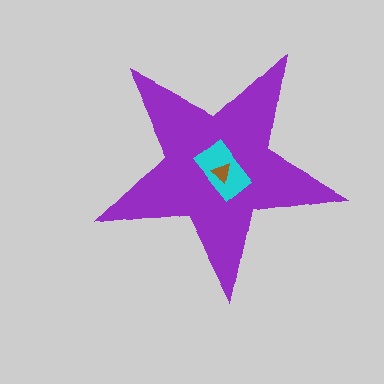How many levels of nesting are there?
3.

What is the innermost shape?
The brown triangle.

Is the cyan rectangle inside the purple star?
Yes.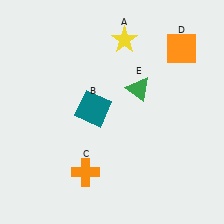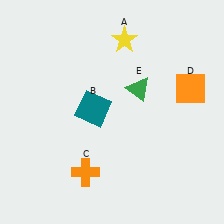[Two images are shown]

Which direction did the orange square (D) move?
The orange square (D) moved down.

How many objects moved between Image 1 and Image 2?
1 object moved between the two images.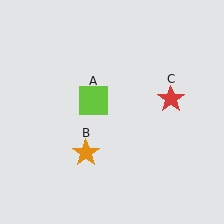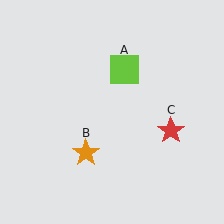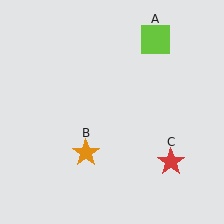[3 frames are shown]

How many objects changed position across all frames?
2 objects changed position: lime square (object A), red star (object C).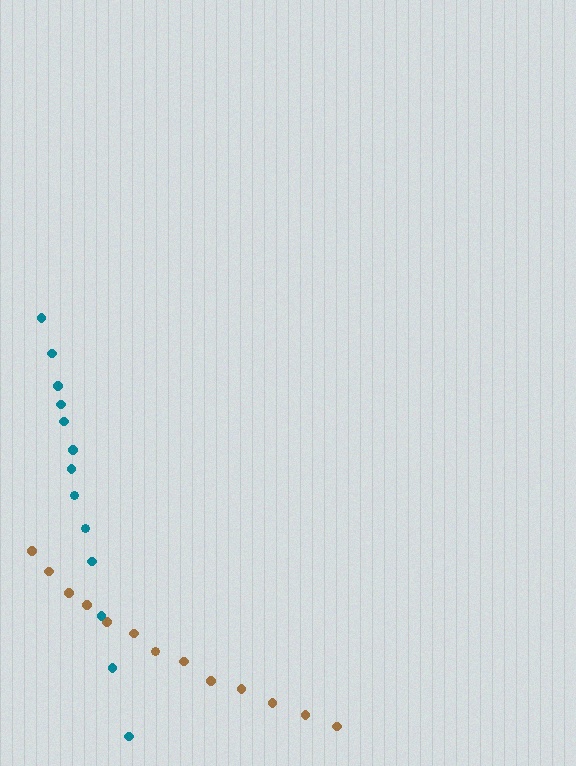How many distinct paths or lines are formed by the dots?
There are 2 distinct paths.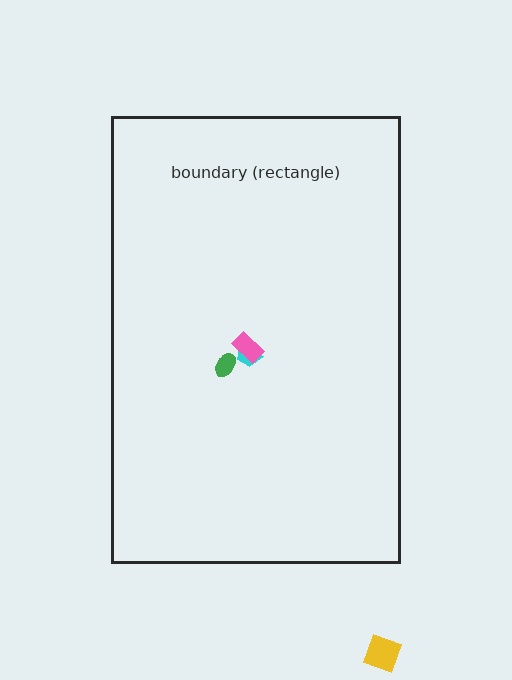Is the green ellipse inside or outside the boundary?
Inside.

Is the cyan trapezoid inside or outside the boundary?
Inside.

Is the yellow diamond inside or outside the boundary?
Outside.